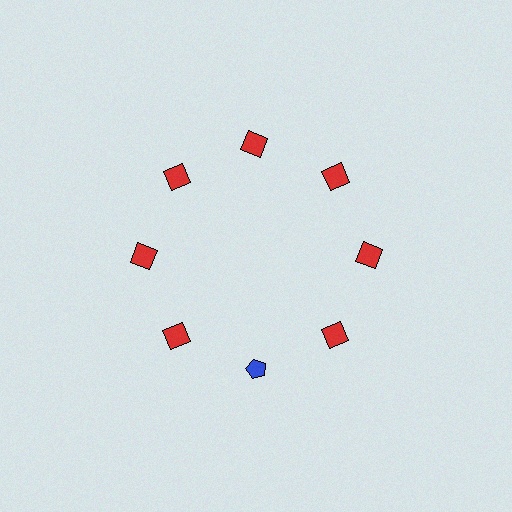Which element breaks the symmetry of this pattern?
The blue pentagon at roughly the 6 o'clock position breaks the symmetry. All other shapes are red squares.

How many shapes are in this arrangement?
There are 8 shapes arranged in a ring pattern.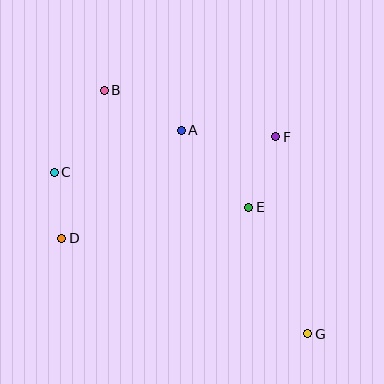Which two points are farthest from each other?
Points B and G are farthest from each other.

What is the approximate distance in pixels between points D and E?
The distance between D and E is approximately 189 pixels.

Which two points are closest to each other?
Points C and D are closest to each other.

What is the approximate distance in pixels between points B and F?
The distance between B and F is approximately 178 pixels.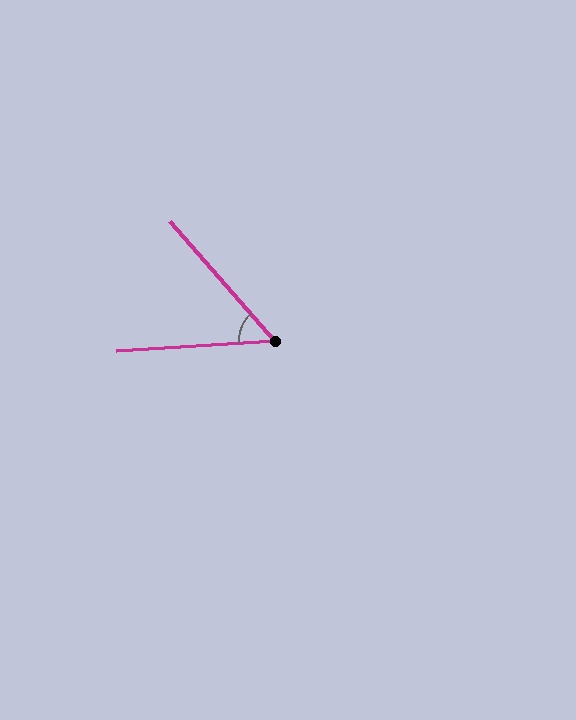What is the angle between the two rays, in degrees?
Approximately 52 degrees.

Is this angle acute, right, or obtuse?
It is acute.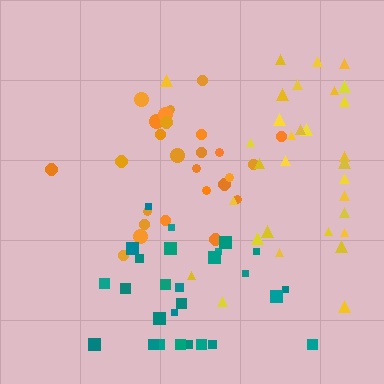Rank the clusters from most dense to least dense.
orange, yellow, teal.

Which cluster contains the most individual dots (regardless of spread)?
Yellow (31).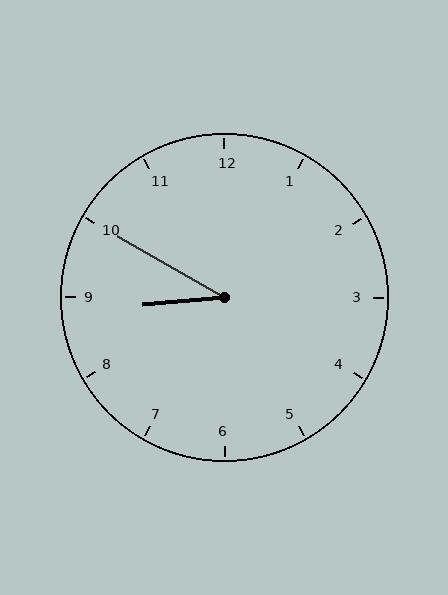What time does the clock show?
8:50.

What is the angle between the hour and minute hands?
Approximately 35 degrees.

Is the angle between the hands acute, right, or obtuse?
It is acute.